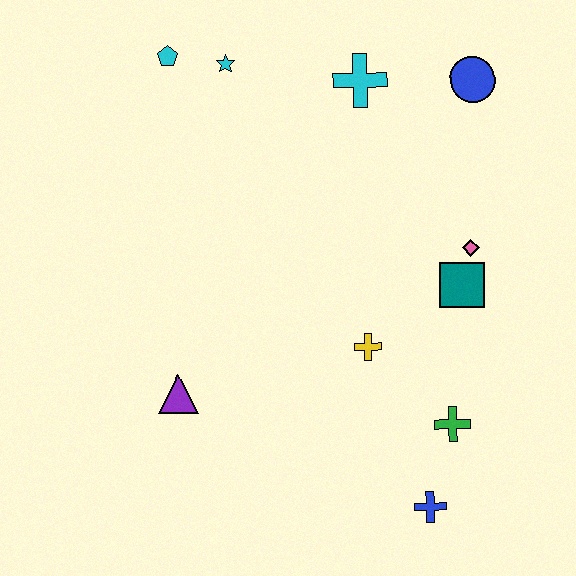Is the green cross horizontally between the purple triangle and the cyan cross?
No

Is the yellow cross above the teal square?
No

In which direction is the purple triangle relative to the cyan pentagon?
The purple triangle is below the cyan pentagon.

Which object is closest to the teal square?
The pink diamond is closest to the teal square.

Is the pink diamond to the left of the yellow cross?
No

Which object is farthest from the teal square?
The cyan pentagon is farthest from the teal square.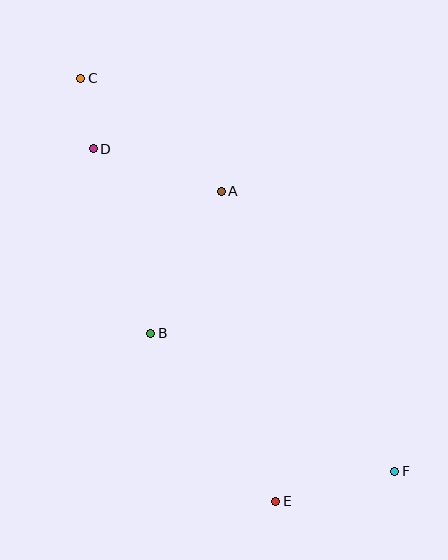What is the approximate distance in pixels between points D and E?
The distance between D and E is approximately 397 pixels.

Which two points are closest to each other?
Points C and D are closest to each other.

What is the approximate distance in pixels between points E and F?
The distance between E and F is approximately 123 pixels.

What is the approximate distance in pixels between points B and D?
The distance between B and D is approximately 193 pixels.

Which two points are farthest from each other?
Points C and F are farthest from each other.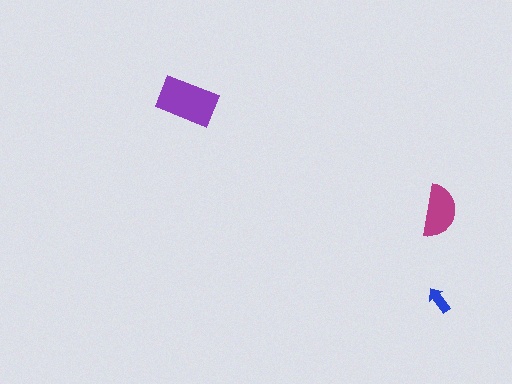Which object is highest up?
The purple rectangle is topmost.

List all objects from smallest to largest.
The blue arrow, the magenta semicircle, the purple rectangle.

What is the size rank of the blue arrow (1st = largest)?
3rd.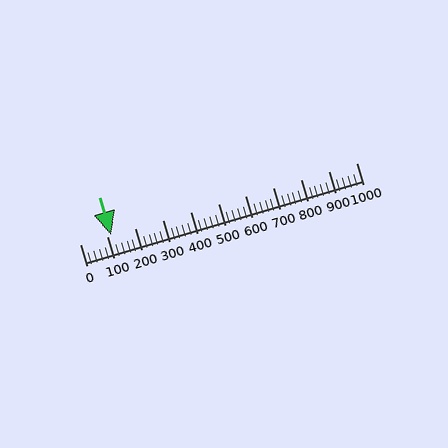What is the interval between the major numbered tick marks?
The major tick marks are spaced 100 units apart.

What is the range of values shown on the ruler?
The ruler shows values from 0 to 1000.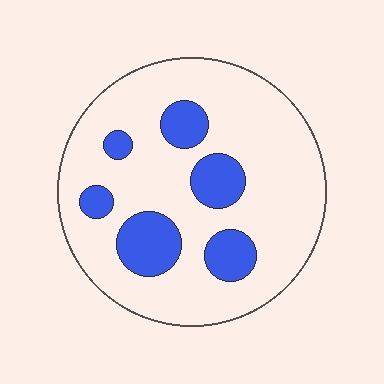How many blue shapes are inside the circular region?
6.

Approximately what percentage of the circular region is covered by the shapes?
Approximately 20%.